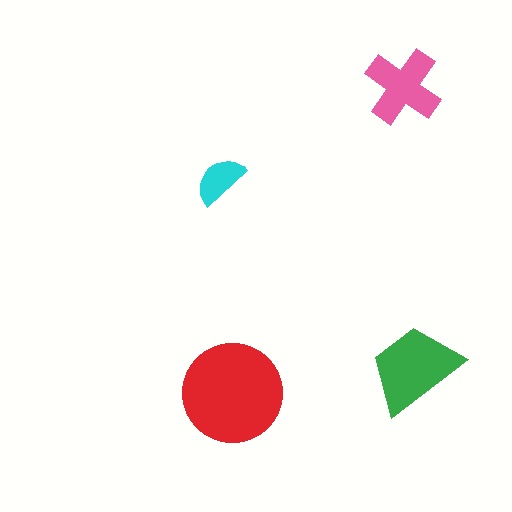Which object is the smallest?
The cyan semicircle.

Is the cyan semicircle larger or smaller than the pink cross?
Smaller.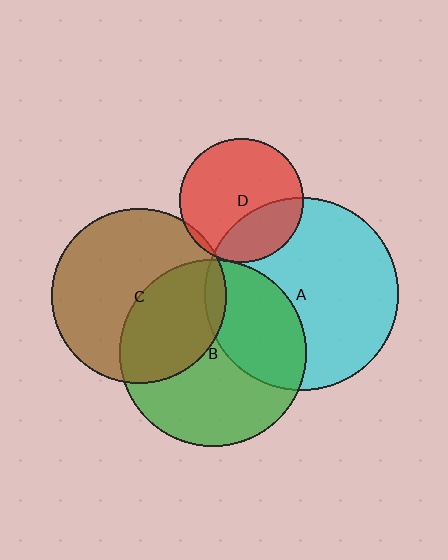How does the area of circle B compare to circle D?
Approximately 2.3 times.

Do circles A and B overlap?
Yes.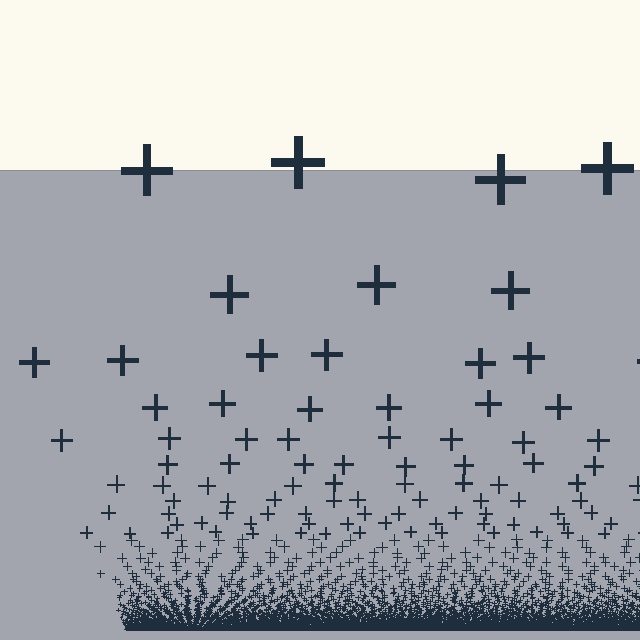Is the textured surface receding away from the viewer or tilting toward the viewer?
The surface appears to tilt toward the viewer. Texture elements get larger and sparser toward the top.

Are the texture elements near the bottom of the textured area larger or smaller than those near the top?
Smaller. The gradient is inverted — elements near the bottom are smaller and denser.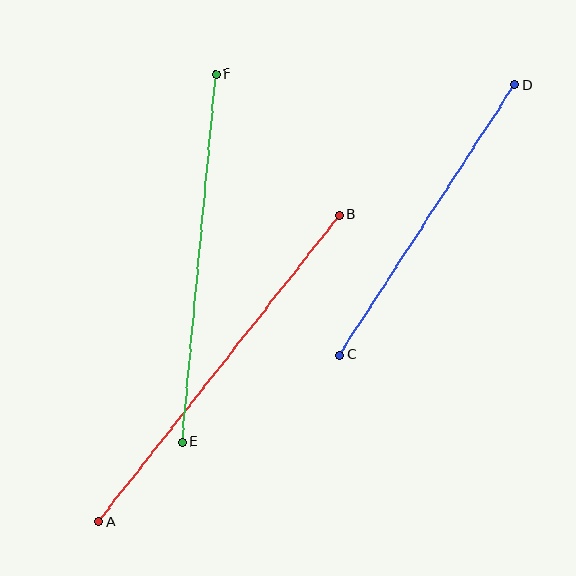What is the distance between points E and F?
The distance is approximately 370 pixels.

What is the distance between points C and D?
The distance is approximately 322 pixels.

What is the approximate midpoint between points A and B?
The midpoint is at approximately (219, 368) pixels.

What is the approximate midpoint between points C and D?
The midpoint is at approximately (427, 220) pixels.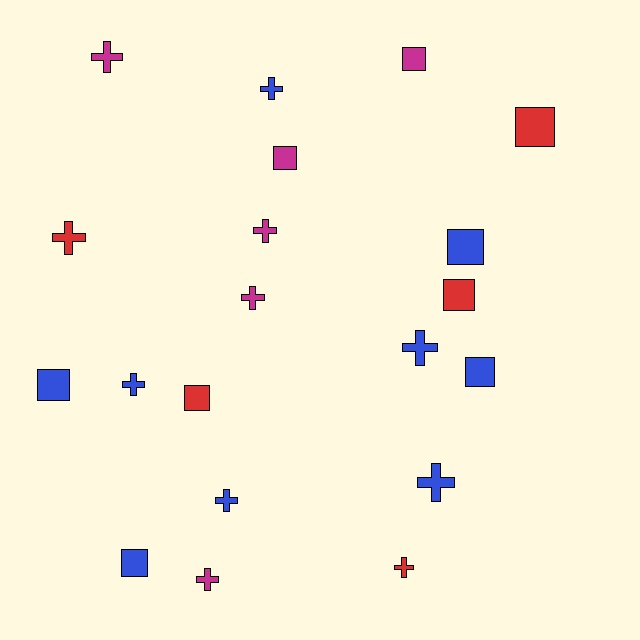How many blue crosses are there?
There are 5 blue crosses.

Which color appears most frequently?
Blue, with 9 objects.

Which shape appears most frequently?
Cross, with 11 objects.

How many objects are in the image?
There are 20 objects.